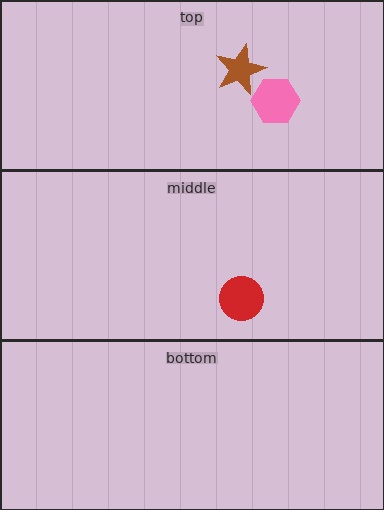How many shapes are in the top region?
2.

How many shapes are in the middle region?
1.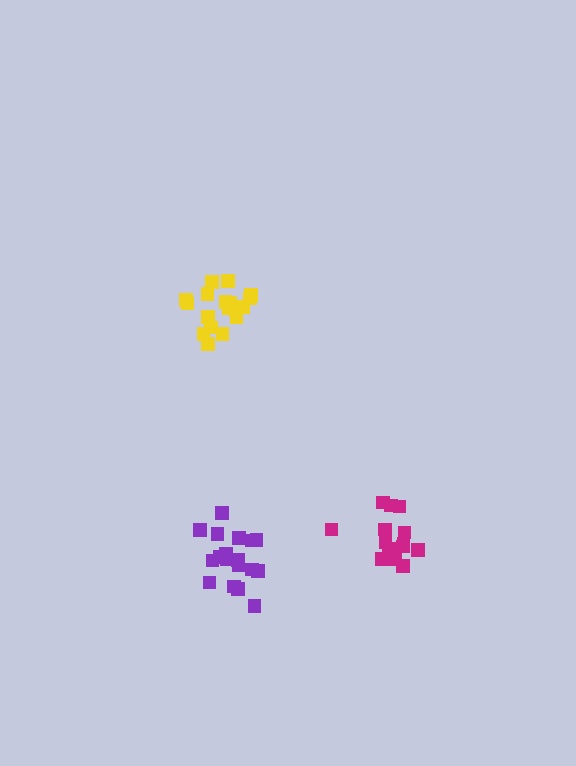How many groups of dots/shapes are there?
There are 3 groups.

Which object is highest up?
The yellow cluster is topmost.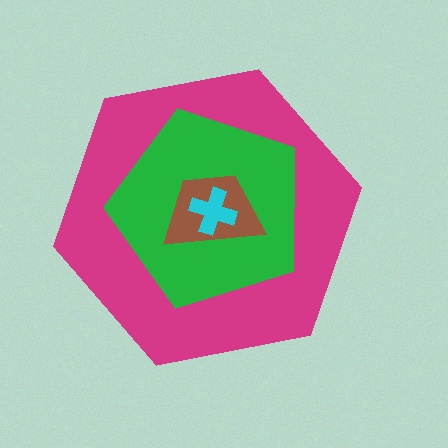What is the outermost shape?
The magenta hexagon.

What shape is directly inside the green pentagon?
The brown trapezoid.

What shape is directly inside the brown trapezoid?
The cyan cross.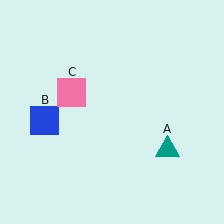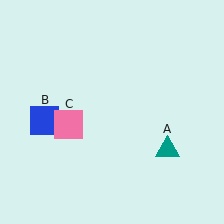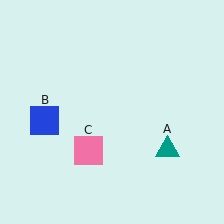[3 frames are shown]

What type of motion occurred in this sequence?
The pink square (object C) rotated counterclockwise around the center of the scene.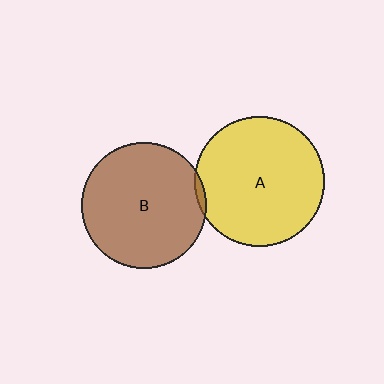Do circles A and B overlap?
Yes.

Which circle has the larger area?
Circle A (yellow).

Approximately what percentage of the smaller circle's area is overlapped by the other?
Approximately 5%.